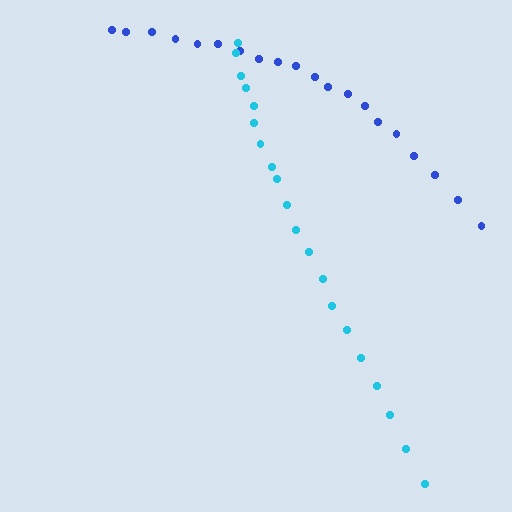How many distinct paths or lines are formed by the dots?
There are 2 distinct paths.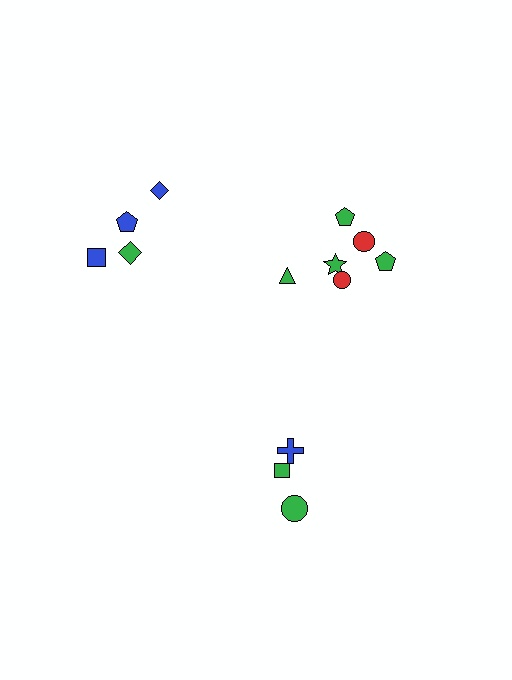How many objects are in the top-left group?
There are 4 objects.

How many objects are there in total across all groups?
There are 13 objects.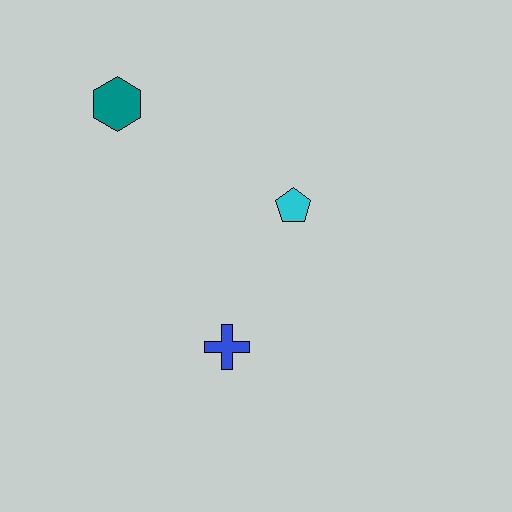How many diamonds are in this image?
There are no diamonds.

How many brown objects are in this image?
There are no brown objects.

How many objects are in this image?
There are 3 objects.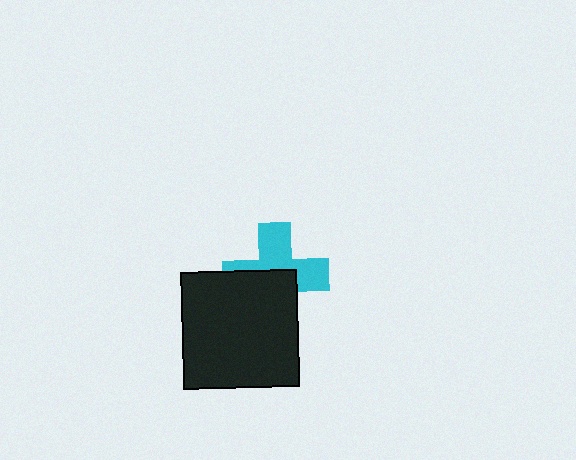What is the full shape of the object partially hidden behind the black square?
The partially hidden object is a cyan cross.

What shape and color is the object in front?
The object in front is a black square.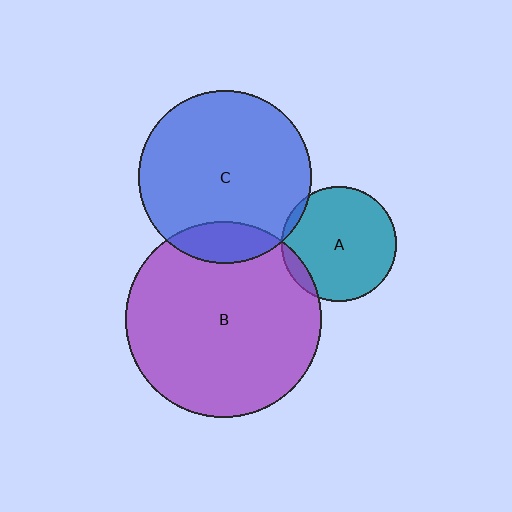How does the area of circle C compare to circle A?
Approximately 2.2 times.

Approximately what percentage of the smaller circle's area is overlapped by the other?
Approximately 5%.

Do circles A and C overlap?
Yes.